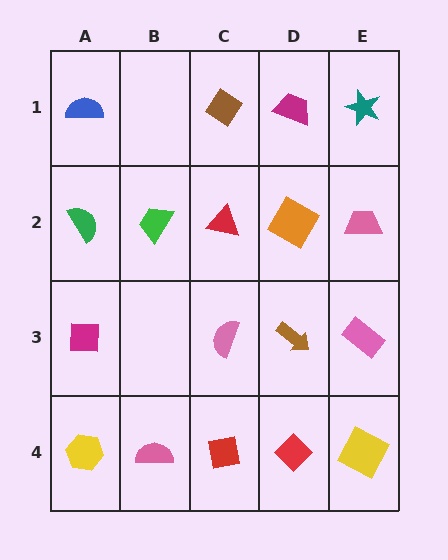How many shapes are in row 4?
5 shapes.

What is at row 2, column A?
A green semicircle.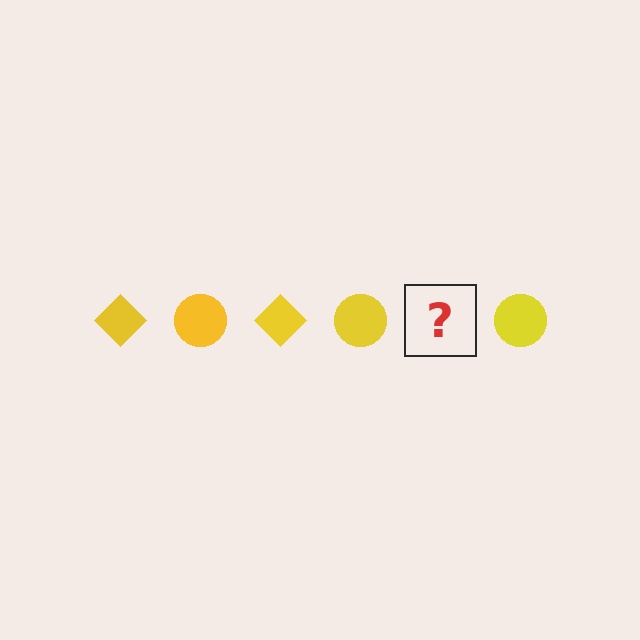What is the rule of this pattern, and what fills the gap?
The rule is that the pattern cycles through diamond, circle shapes in yellow. The gap should be filled with a yellow diamond.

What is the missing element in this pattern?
The missing element is a yellow diamond.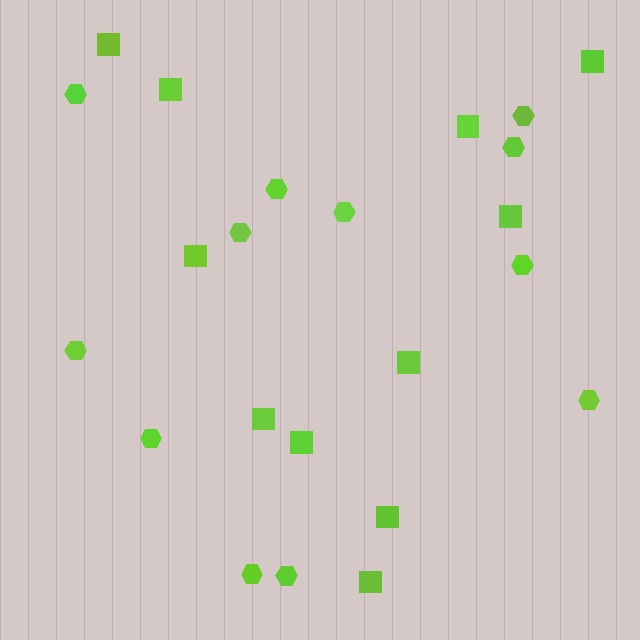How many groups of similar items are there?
There are 2 groups: one group of hexagons (12) and one group of squares (11).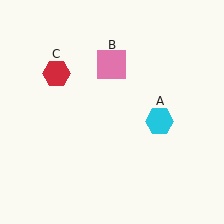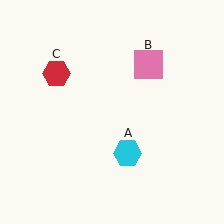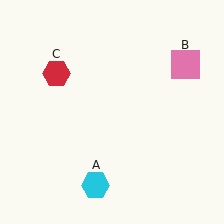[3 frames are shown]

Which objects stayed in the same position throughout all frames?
Red hexagon (object C) remained stationary.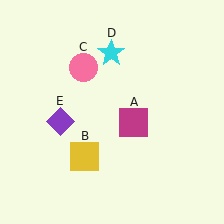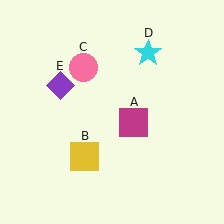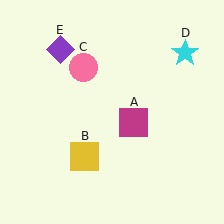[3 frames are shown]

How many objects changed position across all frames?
2 objects changed position: cyan star (object D), purple diamond (object E).